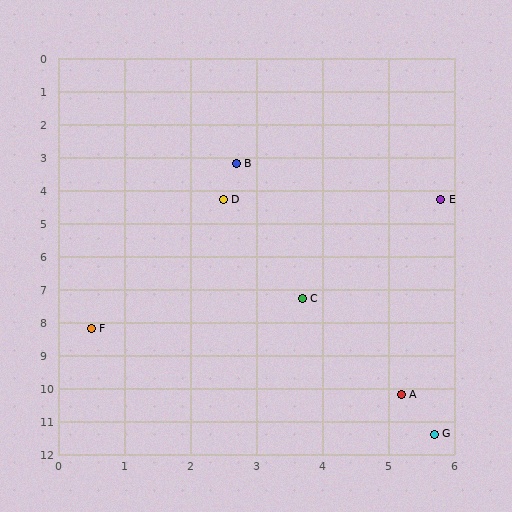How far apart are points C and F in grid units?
Points C and F are about 3.3 grid units apart.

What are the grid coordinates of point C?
Point C is at approximately (3.7, 7.3).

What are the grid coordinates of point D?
Point D is at approximately (2.5, 4.3).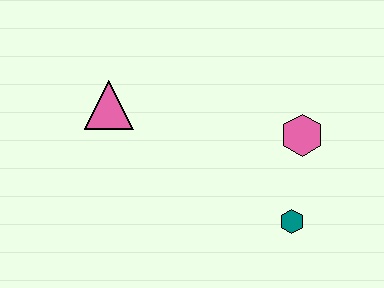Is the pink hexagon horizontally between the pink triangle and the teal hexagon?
No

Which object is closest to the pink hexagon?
The teal hexagon is closest to the pink hexagon.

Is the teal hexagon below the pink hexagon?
Yes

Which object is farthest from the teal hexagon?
The pink triangle is farthest from the teal hexagon.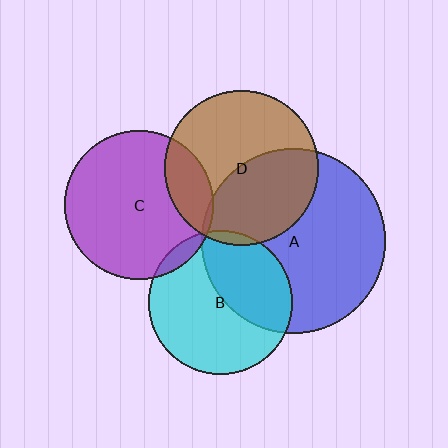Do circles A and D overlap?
Yes.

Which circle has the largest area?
Circle A (blue).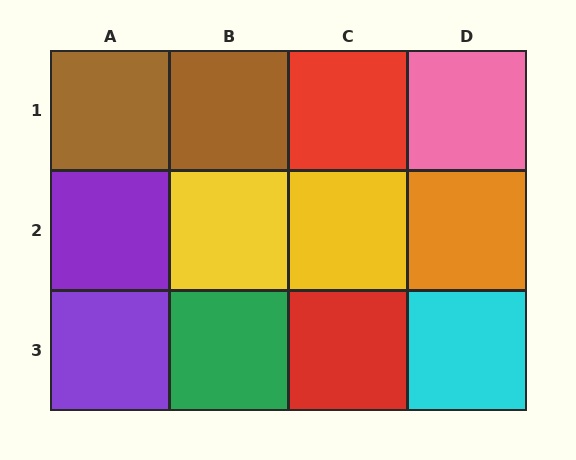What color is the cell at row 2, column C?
Yellow.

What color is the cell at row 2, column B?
Yellow.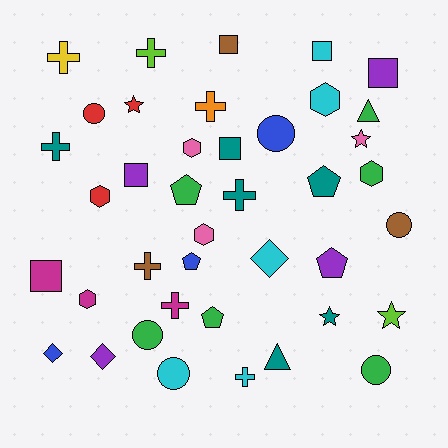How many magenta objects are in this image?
There are 3 magenta objects.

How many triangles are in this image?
There are 2 triangles.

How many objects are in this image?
There are 40 objects.